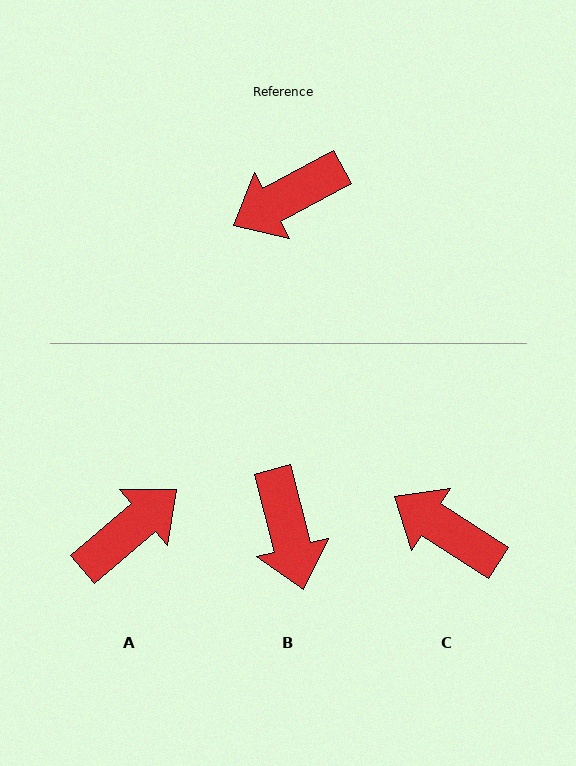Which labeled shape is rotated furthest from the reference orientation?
A, about 168 degrees away.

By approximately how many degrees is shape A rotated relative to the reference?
Approximately 168 degrees clockwise.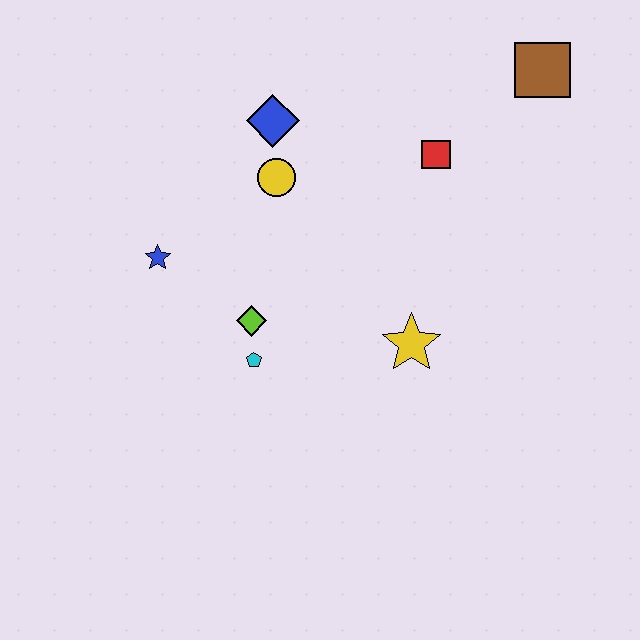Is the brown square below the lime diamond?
No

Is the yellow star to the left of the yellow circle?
No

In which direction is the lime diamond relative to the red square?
The lime diamond is to the left of the red square.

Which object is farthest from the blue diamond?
The brown square is farthest from the blue diamond.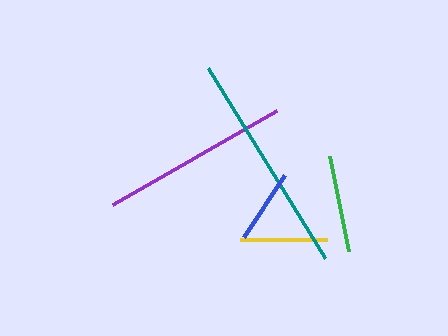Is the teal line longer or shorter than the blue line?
The teal line is longer than the blue line.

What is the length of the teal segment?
The teal segment is approximately 224 pixels long.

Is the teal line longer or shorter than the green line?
The teal line is longer than the green line.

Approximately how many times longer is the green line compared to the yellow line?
The green line is approximately 1.1 times the length of the yellow line.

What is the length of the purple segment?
The purple segment is approximately 189 pixels long.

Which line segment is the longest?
The teal line is the longest at approximately 224 pixels.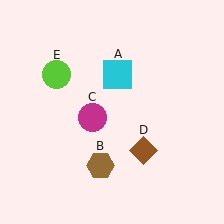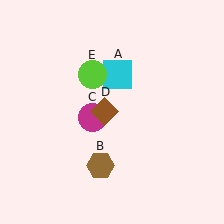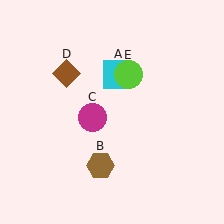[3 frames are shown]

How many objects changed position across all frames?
2 objects changed position: brown diamond (object D), lime circle (object E).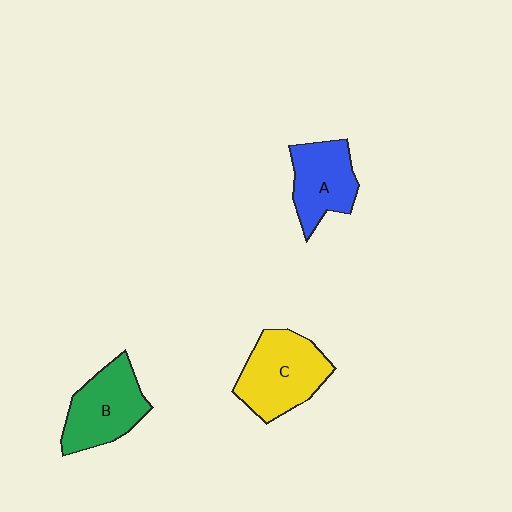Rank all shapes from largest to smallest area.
From largest to smallest: C (yellow), B (green), A (blue).